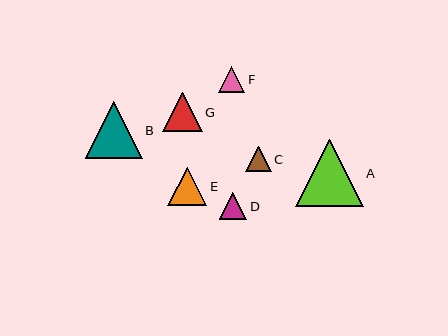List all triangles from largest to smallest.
From largest to smallest: A, B, G, E, D, F, C.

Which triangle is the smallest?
Triangle C is the smallest with a size of approximately 26 pixels.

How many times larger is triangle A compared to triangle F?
Triangle A is approximately 2.6 times the size of triangle F.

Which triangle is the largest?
Triangle A is the largest with a size of approximately 67 pixels.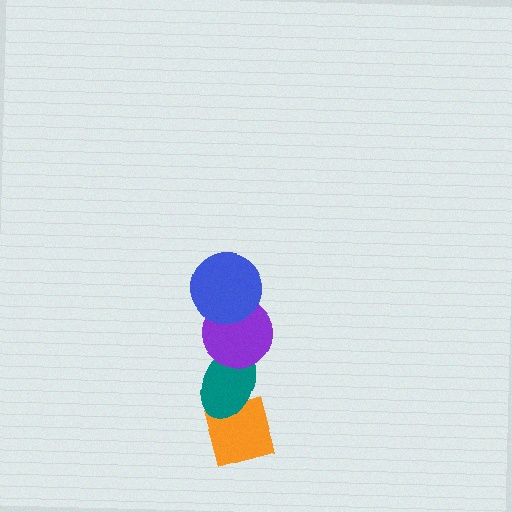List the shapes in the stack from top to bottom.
From top to bottom: the blue circle, the purple circle, the teal ellipse, the orange square.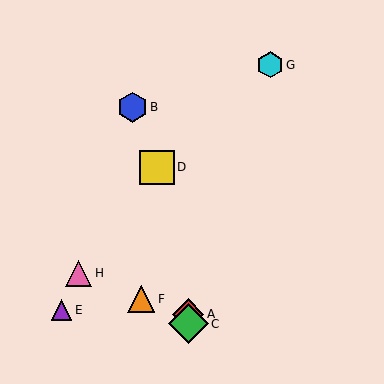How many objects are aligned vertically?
2 objects (A, C) are aligned vertically.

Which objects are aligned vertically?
Objects A, C are aligned vertically.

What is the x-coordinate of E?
Object E is at x≈61.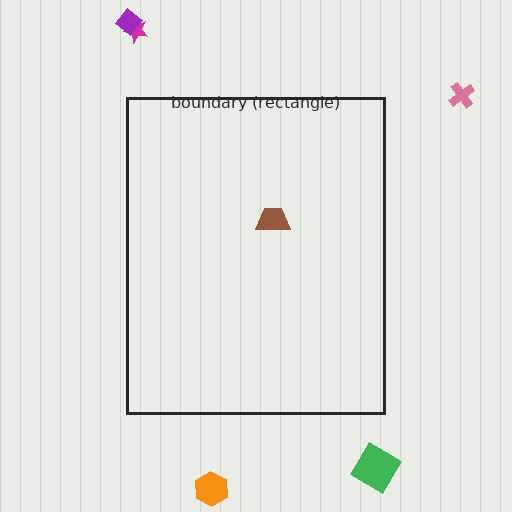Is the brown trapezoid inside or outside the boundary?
Inside.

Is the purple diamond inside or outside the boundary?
Outside.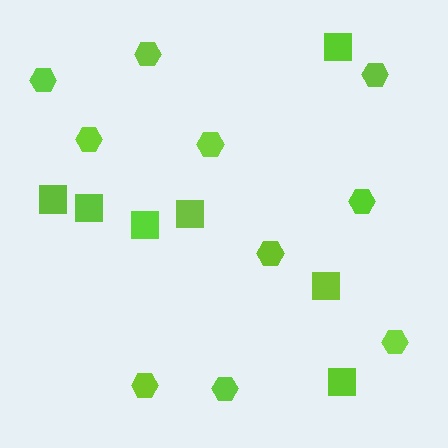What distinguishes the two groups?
There are 2 groups: one group of hexagons (10) and one group of squares (7).